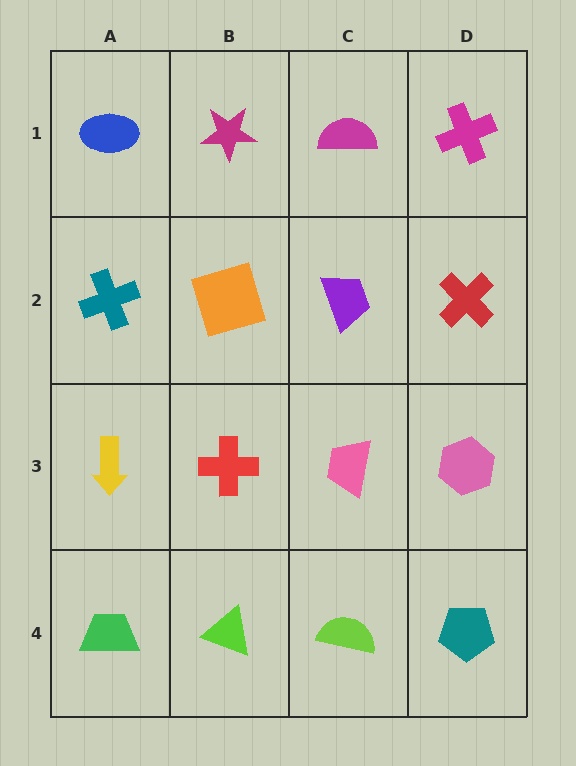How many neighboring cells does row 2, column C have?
4.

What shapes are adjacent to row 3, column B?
An orange square (row 2, column B), a lime triangle (row 4, column B), a yellow arrow (row 3, column A), a pink trapezoid (row 3, column C).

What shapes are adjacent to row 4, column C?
A pink trapezoid (row 3, column C), a lime triangle (row 4, column B), a teal pentagon (row 4, column D).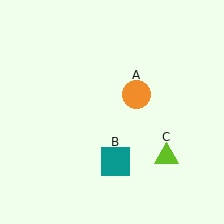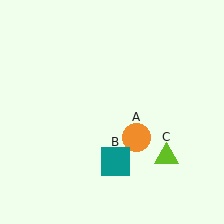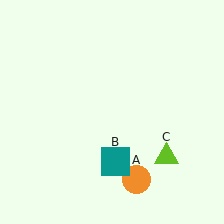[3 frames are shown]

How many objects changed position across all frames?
1 object changed position: orange circle (object A).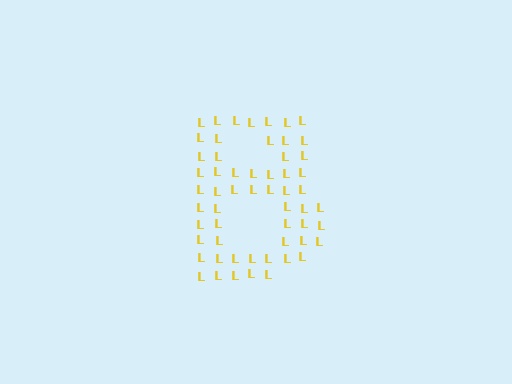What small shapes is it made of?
It is made of small letter L's.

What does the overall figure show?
The overall figure shows the letter B.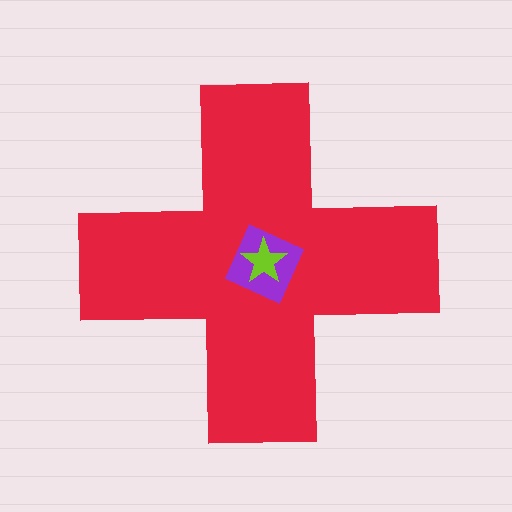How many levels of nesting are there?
3.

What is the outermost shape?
The red cross.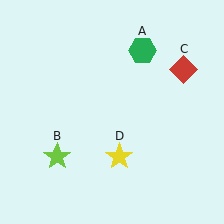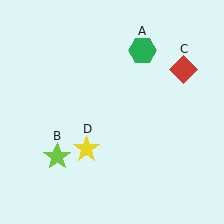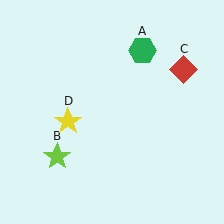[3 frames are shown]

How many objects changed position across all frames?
1 object changed position: yellow star (object D).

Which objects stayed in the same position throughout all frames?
Green hexagon (object A) and lime star (object B) and red diamond (object C) remained stationary.